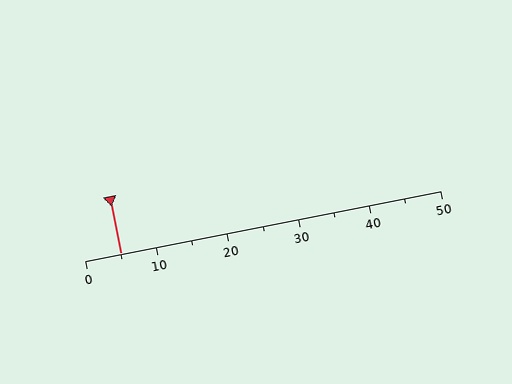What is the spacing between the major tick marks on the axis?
The major ticks are spaced 10 apart.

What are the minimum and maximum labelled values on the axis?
The axis runs from 0 to 50.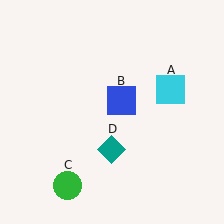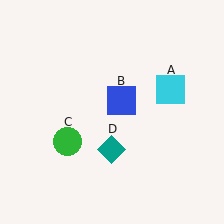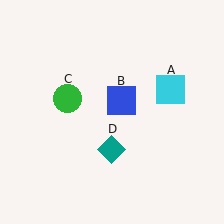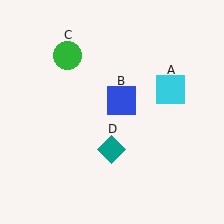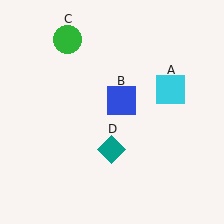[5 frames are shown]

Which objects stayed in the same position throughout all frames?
Cyan square (object A) and blue square (object B) and teal diamond (object D) remained stationary.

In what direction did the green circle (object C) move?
The green circle (object C) moved up.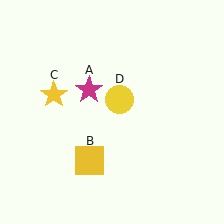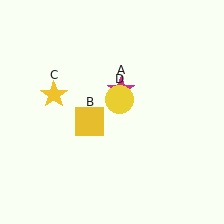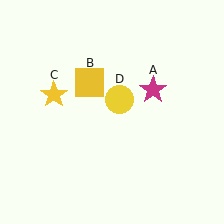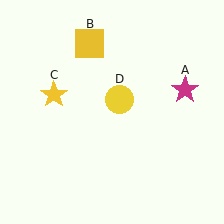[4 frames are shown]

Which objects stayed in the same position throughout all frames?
Yellow star (object C) and yellow circle (object D) remained stationary.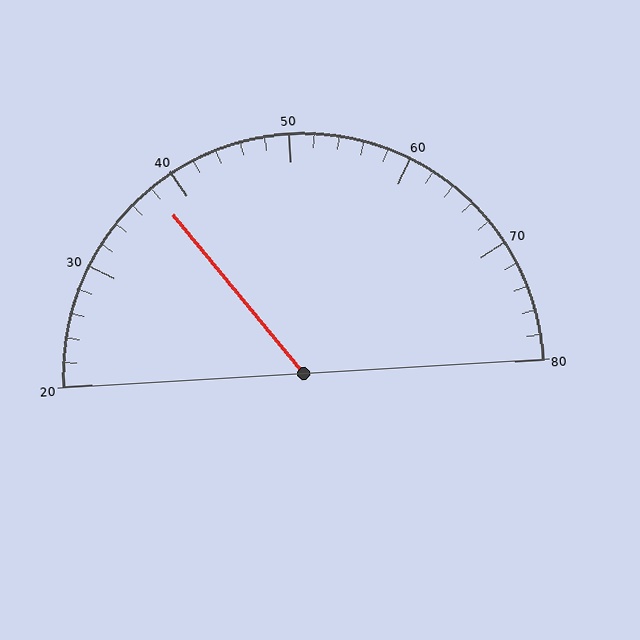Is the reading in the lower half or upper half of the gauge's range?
The reading is in the lower half of the range (20 to 80).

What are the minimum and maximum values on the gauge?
The gauge ranges from 20 to 80.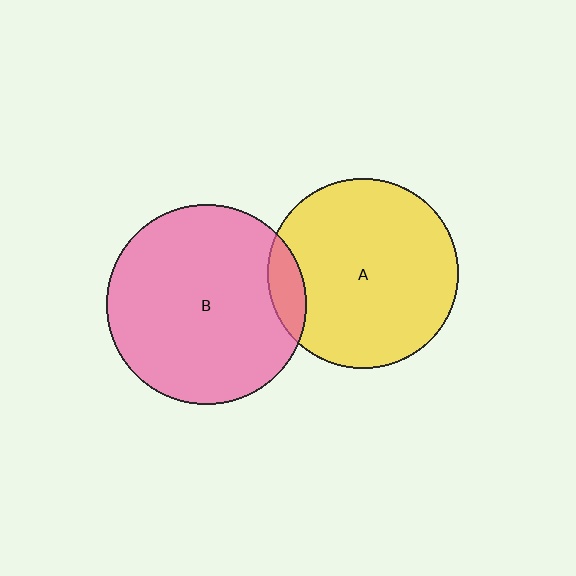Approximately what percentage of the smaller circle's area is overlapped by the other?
Approximately 10%.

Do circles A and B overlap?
Yes.